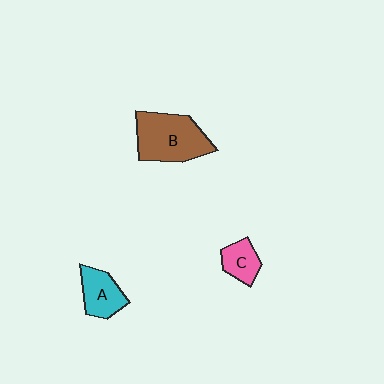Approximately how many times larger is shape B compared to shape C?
Approximately 2.4 times.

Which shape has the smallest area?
Shape C (pink).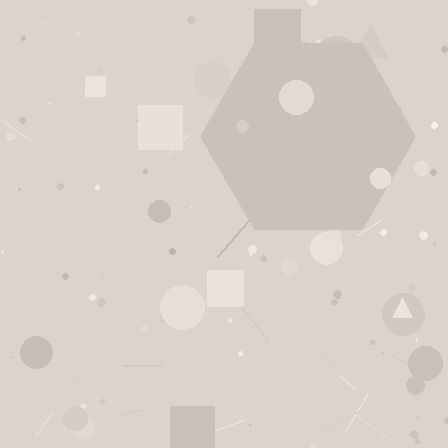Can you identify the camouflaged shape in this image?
The camouflaged shape is a hexagon.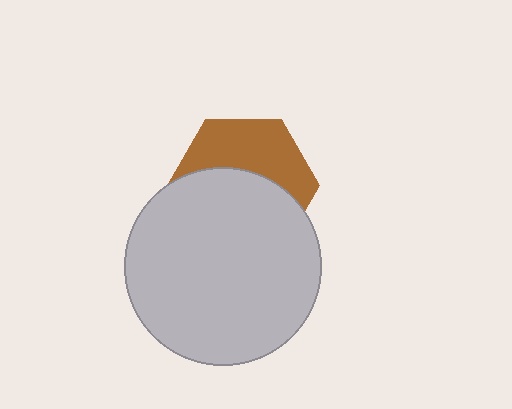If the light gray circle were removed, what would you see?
You would see the complete brown hexagon.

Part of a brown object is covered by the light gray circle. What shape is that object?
It is a hexagon.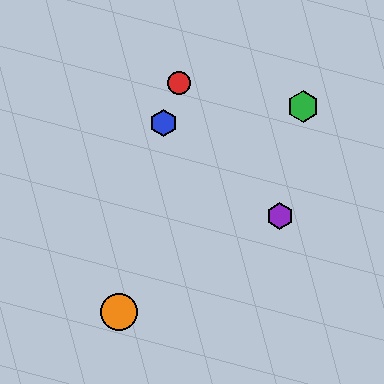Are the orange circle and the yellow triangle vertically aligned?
Yes, both are at x≈119.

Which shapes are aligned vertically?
The yellow triangle, the orange circle are aligned vertically.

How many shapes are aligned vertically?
2 shapes (the yellow triangle, the orange circle) are aligned vertically.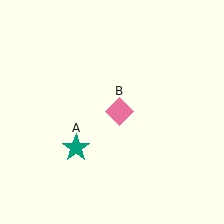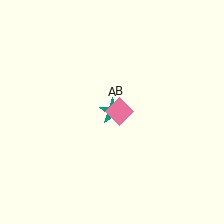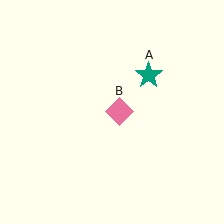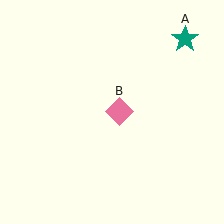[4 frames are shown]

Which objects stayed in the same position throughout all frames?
Pink diamond (object B) remained stationary.